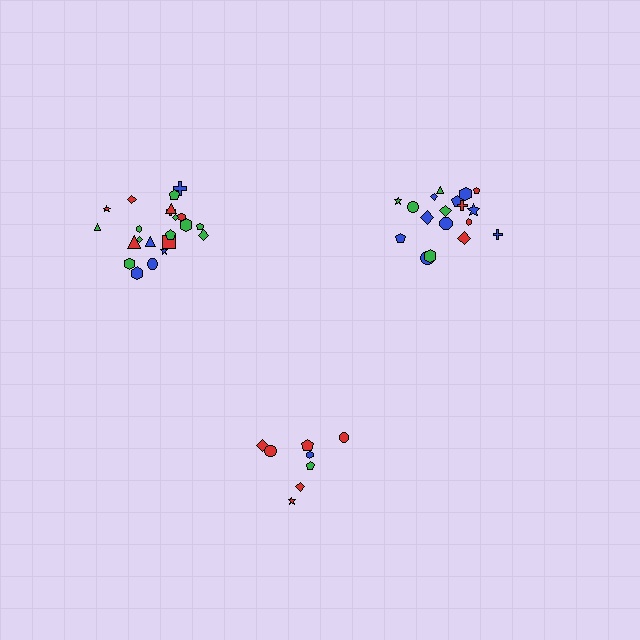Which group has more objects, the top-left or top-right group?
The top-left group.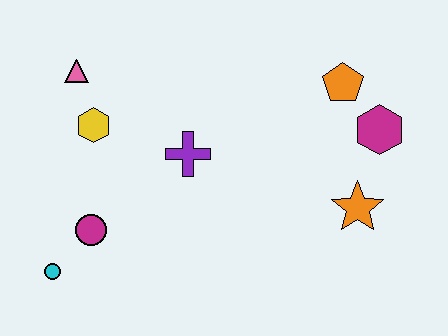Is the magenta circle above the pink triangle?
No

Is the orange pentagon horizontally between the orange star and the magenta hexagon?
No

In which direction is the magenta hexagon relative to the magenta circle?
The magenta hexagon is to the right of the magenta circle.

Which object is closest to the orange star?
The magenta hexagon is closest to the orange star.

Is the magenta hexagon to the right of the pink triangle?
Yes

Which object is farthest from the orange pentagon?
The cyan circle is farthest from the orange pentagon.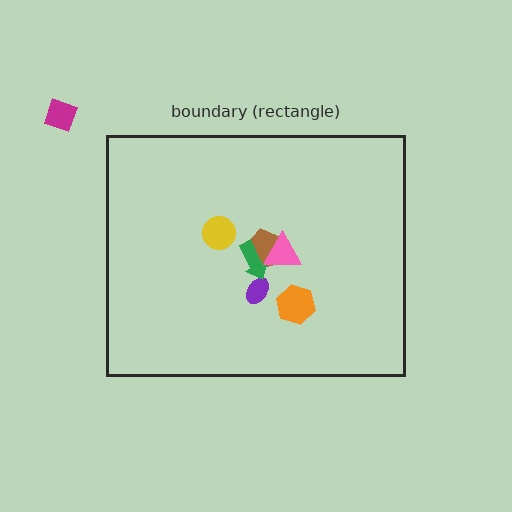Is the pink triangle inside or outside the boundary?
Inside.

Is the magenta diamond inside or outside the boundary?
Outside.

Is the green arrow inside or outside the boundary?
Inside.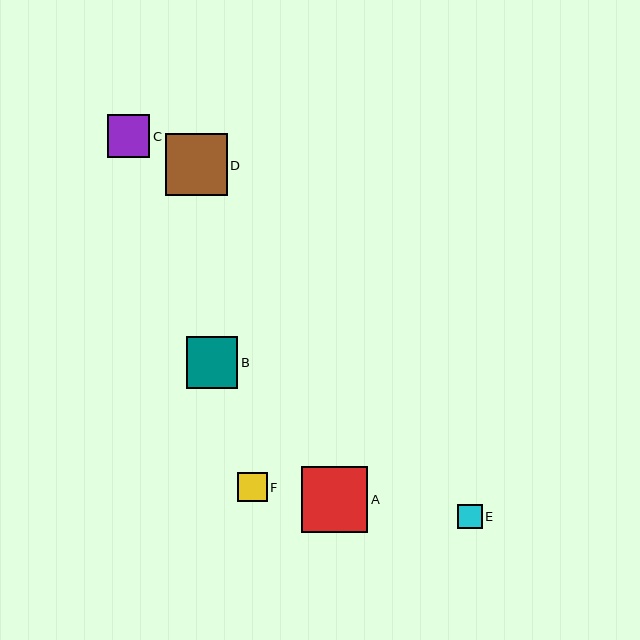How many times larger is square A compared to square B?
Square A is approximately 1.3 times the size of square B.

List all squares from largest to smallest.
From largest to smallest: A, D, B, C, F, E.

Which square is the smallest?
Square E is the smallest with a size of approximately 25 pixels.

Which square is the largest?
Square A is the largest with a size of approximately 66 pixels.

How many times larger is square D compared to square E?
Square D is approximately 2.5 times the size of square E.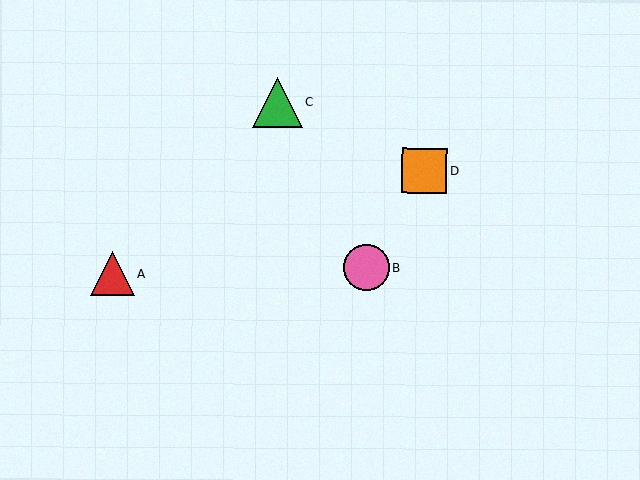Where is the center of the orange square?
The center of the orange square is at (425, 170).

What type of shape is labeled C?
Shape C is a green triangle.